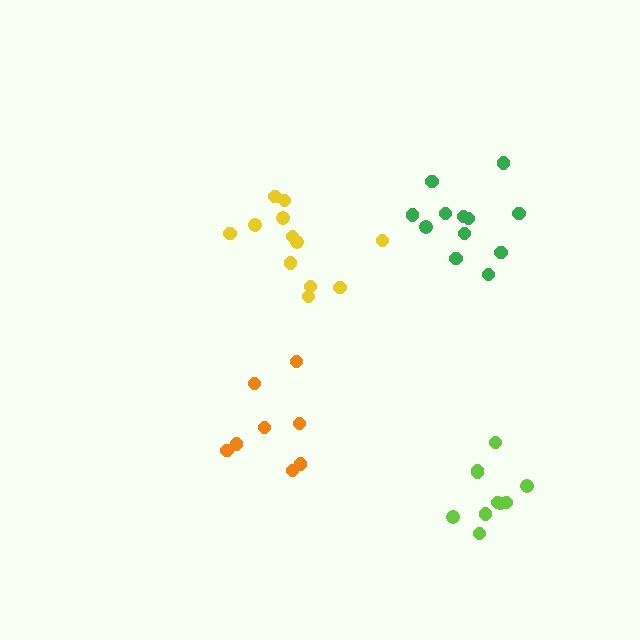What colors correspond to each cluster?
The clusters are colored: orange, yellow, lime, green.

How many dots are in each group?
Group 1: 8 dots, Group 2: 12 dots, Group 3: 10 dots, Group 4: 12 dots (42 total).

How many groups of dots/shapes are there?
There are 4 groups.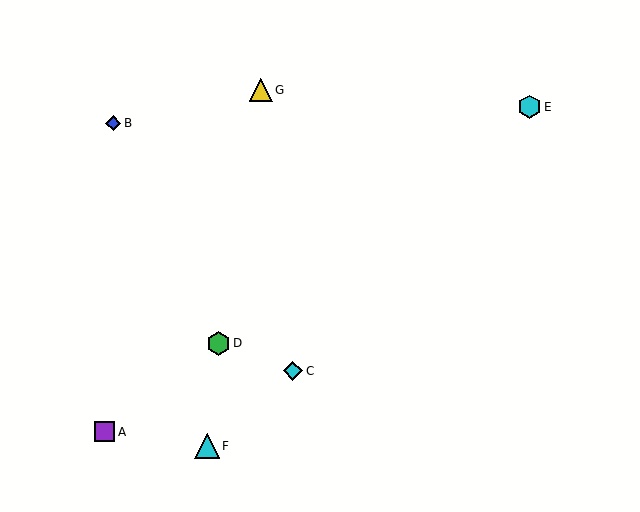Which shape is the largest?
The cyan triangle (labeled F) is the largest.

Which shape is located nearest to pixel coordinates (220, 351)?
The green hexagon (labeled D) at (219, 344) is nearest to that location.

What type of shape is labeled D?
Shape D is a green hexagon.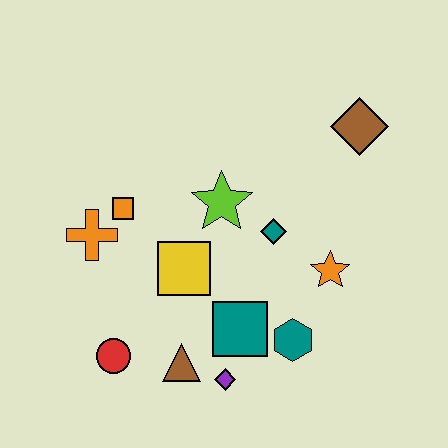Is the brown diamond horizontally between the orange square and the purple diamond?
No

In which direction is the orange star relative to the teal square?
The orange star is to the right of the teal square.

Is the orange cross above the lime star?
No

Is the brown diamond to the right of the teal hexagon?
Yes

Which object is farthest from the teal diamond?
The red circle is farthest from the teal diamond.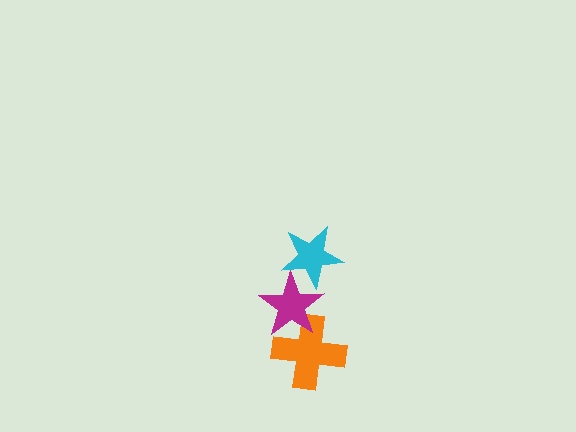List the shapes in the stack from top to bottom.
From top to bottom: the cyan star, the magenta star, the orange cross.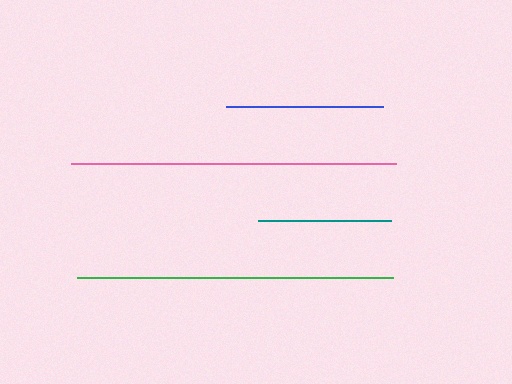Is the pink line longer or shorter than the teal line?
The pink line is longer than the teal line.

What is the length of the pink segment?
The pink segment is approximately 325 pixels long.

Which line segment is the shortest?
The teal line is the shortest at approximately 133 pixels.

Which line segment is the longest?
The pink line is the longest at approximately 325 pixels.